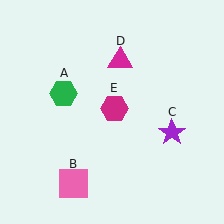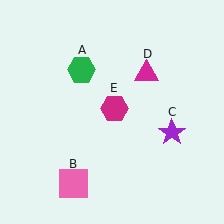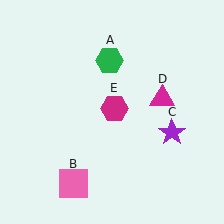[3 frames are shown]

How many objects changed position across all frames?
2 objects changed position: green hexagon (object A), magenta triangle (object D).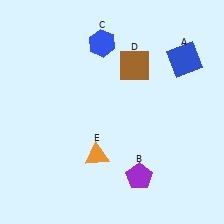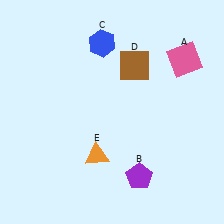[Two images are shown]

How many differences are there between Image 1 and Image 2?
There is 1 difference between the two images.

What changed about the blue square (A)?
In Image 1, A is blue. In Image 2, it changed to pink.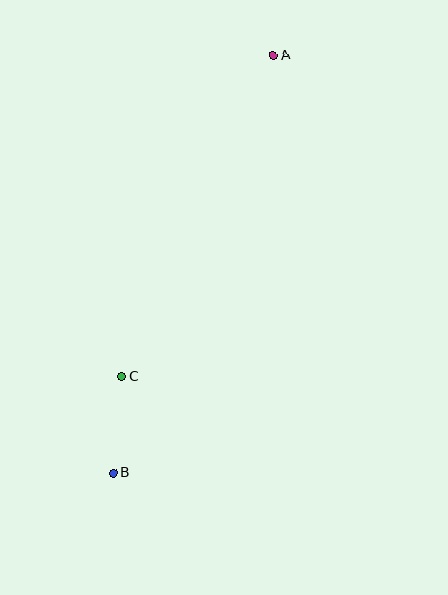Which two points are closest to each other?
Points B and C are closest to each other.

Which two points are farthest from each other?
Points A and B are farthest from each other.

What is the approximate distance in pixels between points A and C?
The distance between A and C is approximately 356 pixels.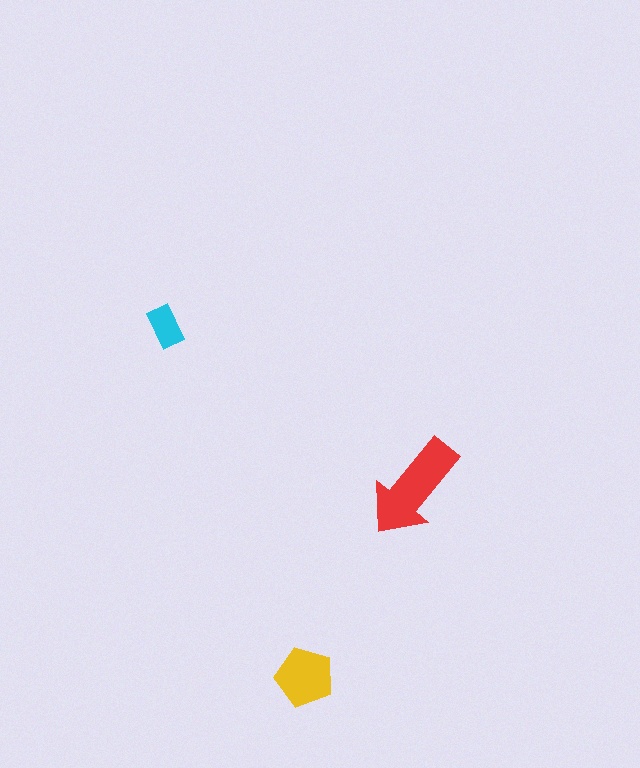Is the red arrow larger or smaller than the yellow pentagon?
Larger.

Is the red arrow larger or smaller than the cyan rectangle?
Larger.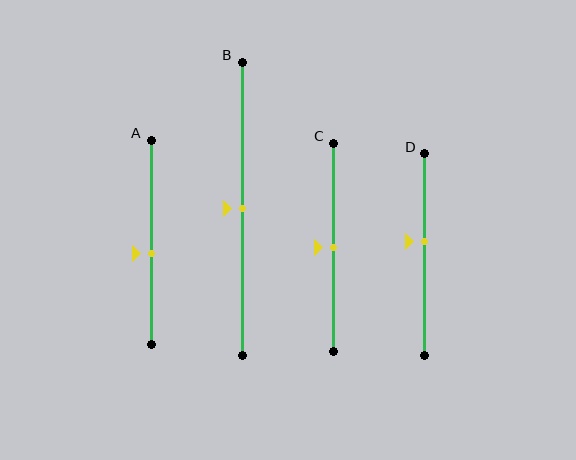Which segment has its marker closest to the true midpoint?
Segment B has its marker closest to the true midpoint.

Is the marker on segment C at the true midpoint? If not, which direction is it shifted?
Yes, the marker on segment C is at the true midpoint.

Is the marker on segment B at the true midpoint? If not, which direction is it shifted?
Yes, the marker on segment B is at the true midpoint.